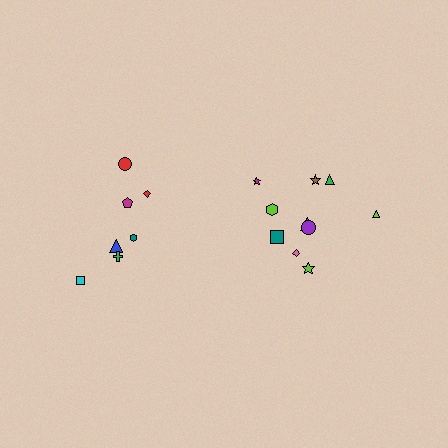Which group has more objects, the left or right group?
The right group.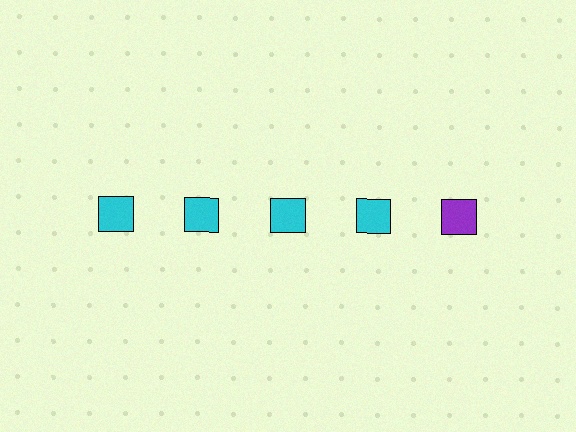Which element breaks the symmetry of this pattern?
The purple square in the top row, rightmost column breaks the symmetry. All other shapes are cyan squares.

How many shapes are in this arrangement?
There are 5 shapes arranged in a grid pattern.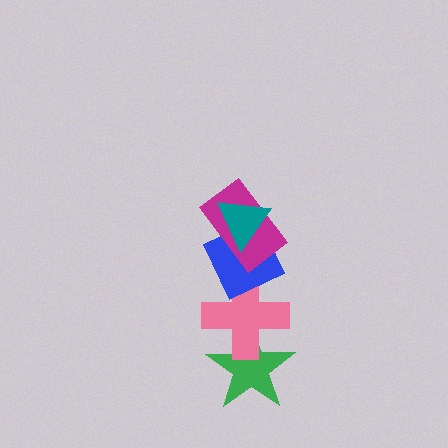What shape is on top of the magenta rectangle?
The teal triangle is on top of the magenta rectangle.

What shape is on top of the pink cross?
The blue diamond is on top of the pink cross.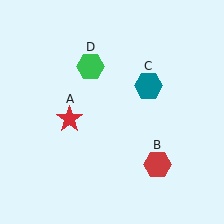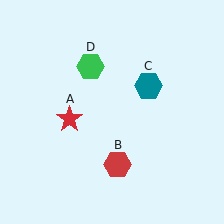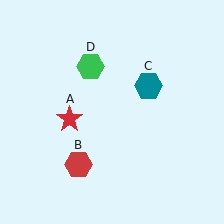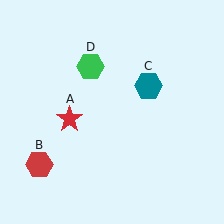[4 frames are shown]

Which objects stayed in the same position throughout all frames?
Red star (object A) and teal hexagon (object C) and green hexagon (object D) remained stationary.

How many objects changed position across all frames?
1 object changed position: red hexagon (object B).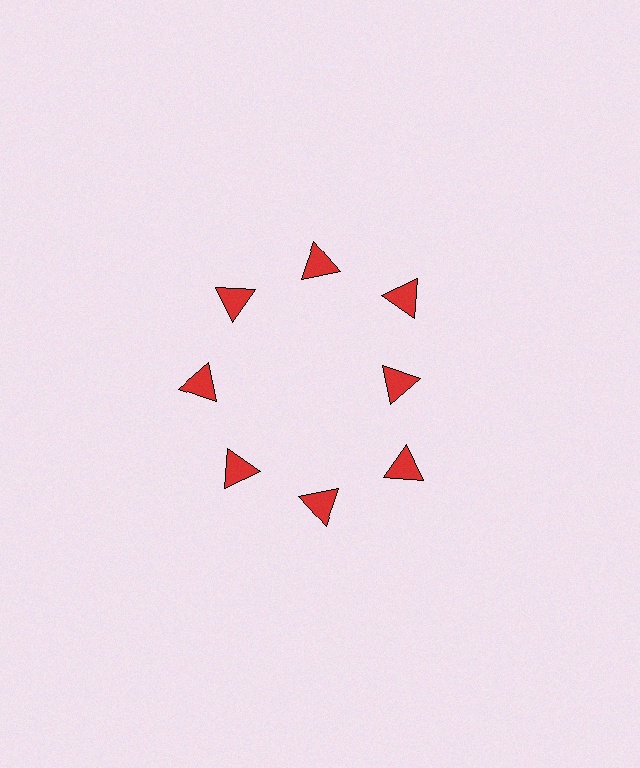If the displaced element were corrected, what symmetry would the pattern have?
It would have 8-fold rotational symmetry — the pattern would map onto itself every 45 degrees.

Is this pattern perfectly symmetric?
No. The 8 red triangles are arranged in a ring, but one element near the 3 o'clock position is pulled inward toward the center, breaking the 8-fold rotational symmetry.